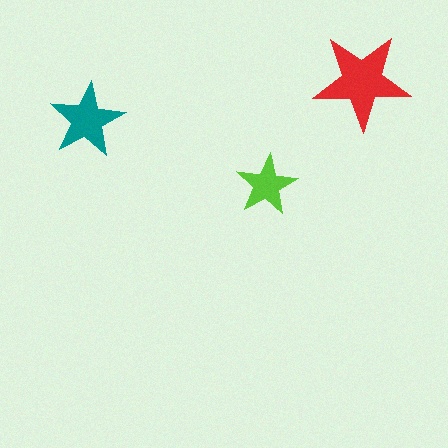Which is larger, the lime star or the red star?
The red one.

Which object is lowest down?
The lime star is bottommost.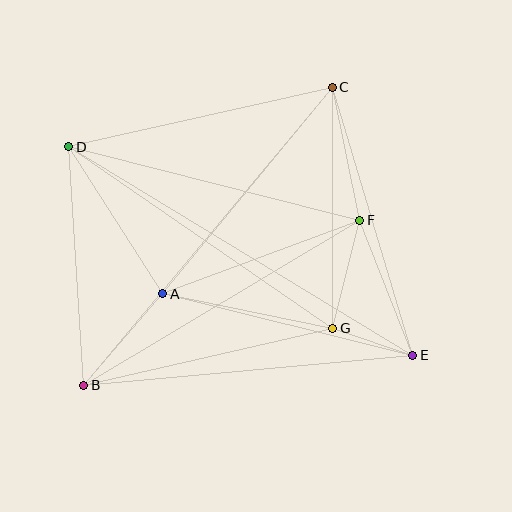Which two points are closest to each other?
Points E and G are closest to each other.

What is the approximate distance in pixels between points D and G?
The distance between D and G is approximately 321 pixels.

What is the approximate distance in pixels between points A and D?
The distance between A and D is approximately 175 pixels.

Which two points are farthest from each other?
Points D and E are farthest from each other.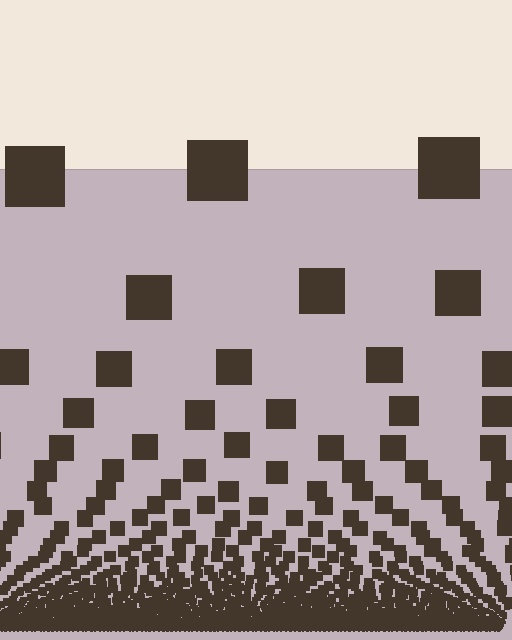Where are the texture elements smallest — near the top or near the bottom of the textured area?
Near the bottom.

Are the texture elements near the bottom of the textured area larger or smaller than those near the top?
Smaller. The gradient is inverted — elements near the bottom are smaller and denser.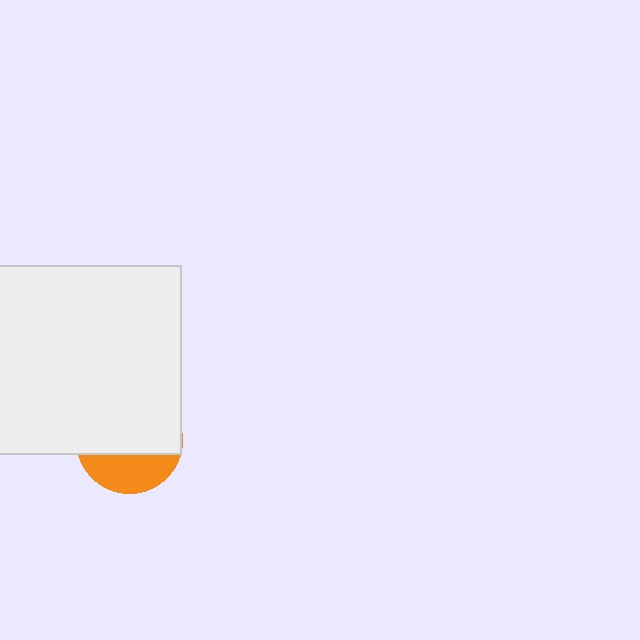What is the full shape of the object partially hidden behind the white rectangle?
The partially hidden object is an orange circle.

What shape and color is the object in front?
The object in front is a white rectangle.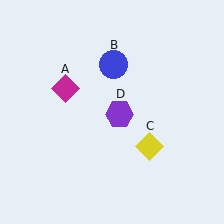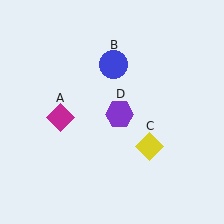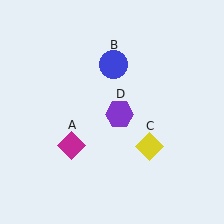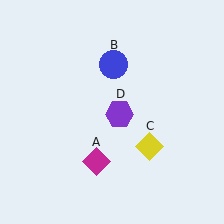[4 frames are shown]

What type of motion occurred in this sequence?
The magenta diamond (object A) rotated counterclockwise around the center of the scene.